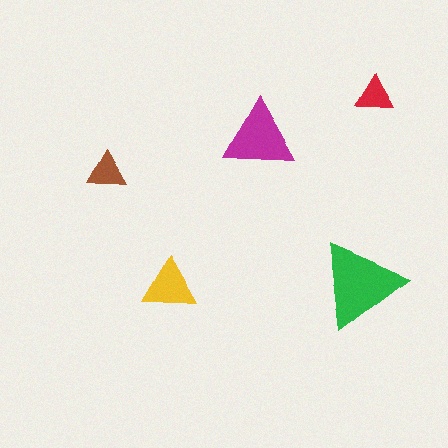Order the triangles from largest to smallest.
the green one, the magenta one, the yellow one, the brown one, the red one.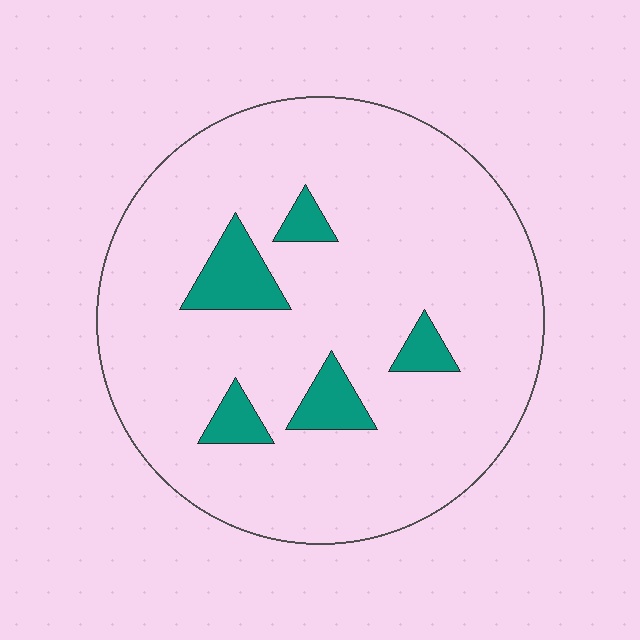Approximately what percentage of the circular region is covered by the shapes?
Approximately 10%.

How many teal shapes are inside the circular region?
5.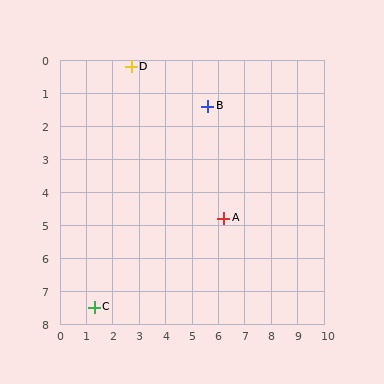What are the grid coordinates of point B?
Point B is at approximately (5.6, 1.4).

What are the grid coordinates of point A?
Point A is at approximately (6.2, 4.8).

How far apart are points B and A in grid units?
Points B and A are about 3.5 grid units apart.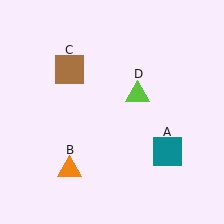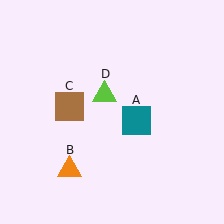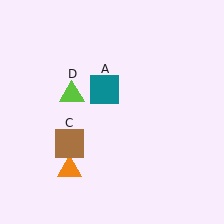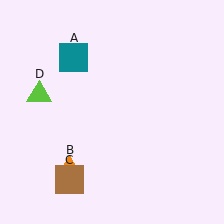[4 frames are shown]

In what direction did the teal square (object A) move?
The teal square (object A) moved up and to the left.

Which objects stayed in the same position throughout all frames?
Orange triangle (object B) remained stationary.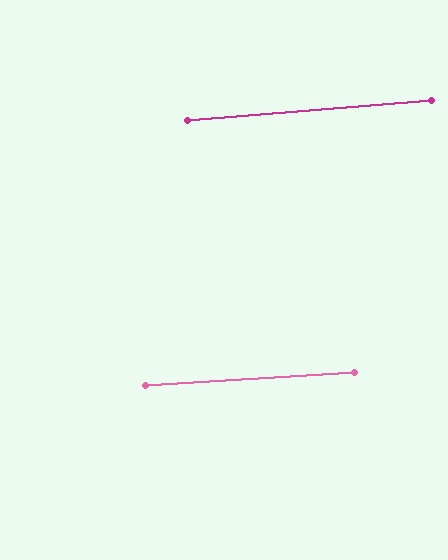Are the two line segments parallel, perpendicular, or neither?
Parallel — their directions differ by only 1.0°.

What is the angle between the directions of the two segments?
Approximately 1 degree.